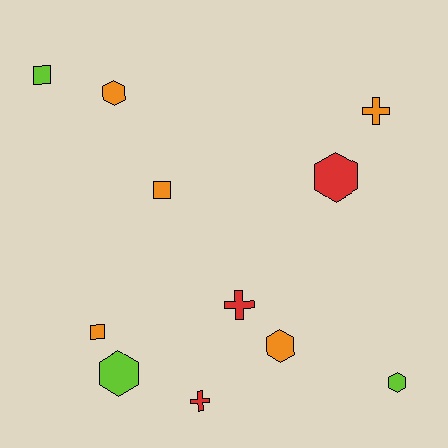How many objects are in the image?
There are 11 objects.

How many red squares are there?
There are no red squares.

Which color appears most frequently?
Orange, with 5 objects.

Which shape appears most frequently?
Hexagon, with 5 objects.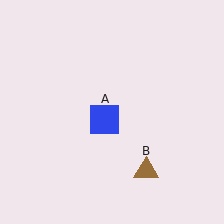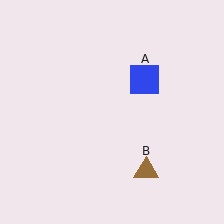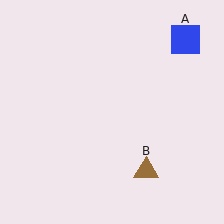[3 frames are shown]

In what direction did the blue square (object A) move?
The blue square (object A) moved up and to the right.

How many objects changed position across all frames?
1 object changed position: blue square (object A).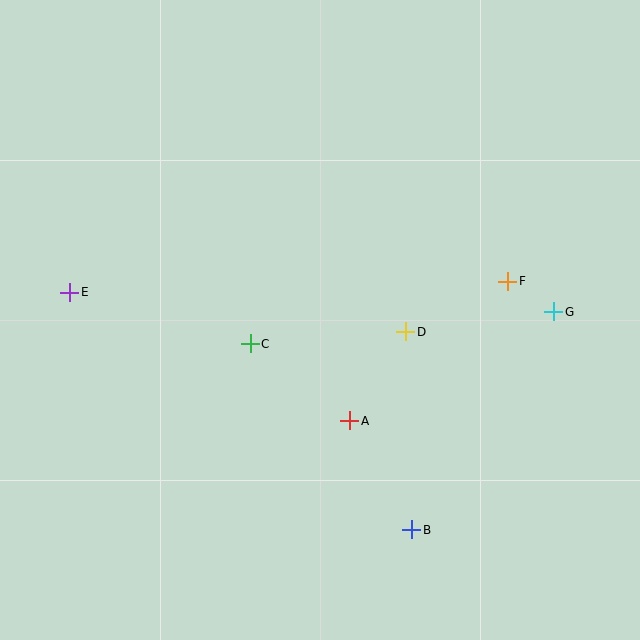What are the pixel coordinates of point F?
Point F is at (508, 281).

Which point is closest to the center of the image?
Point C at (250, 344) is closest to the center.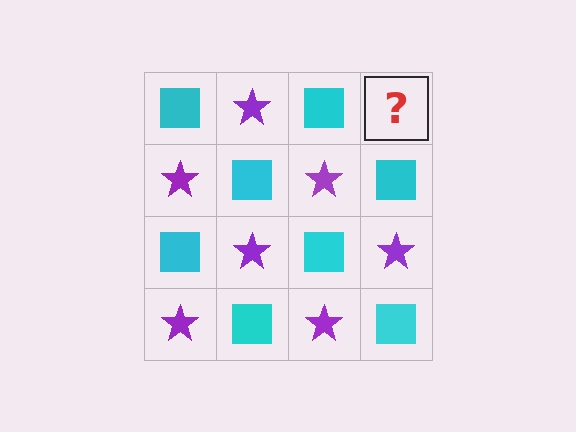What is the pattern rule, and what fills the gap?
The rule is that it alternates cyan square and purple star in a checkerboard pattern. The gap should be filled with a purple star.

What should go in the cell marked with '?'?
The missing cell should contain a purple star.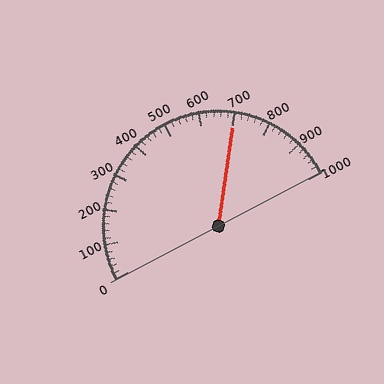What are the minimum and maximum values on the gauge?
The gauge ranges from 0 to 1000.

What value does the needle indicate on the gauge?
The needle indicates approximately 700.